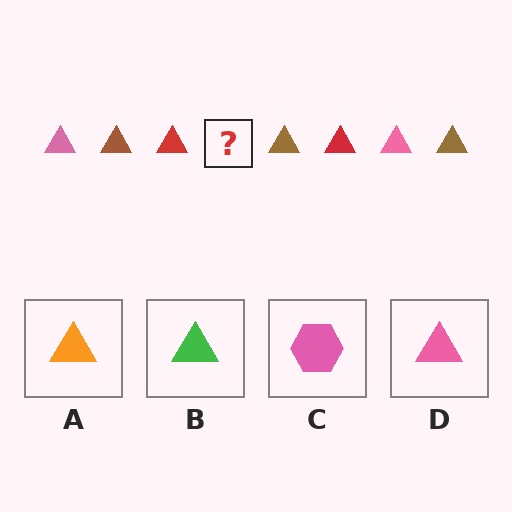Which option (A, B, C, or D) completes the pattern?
D.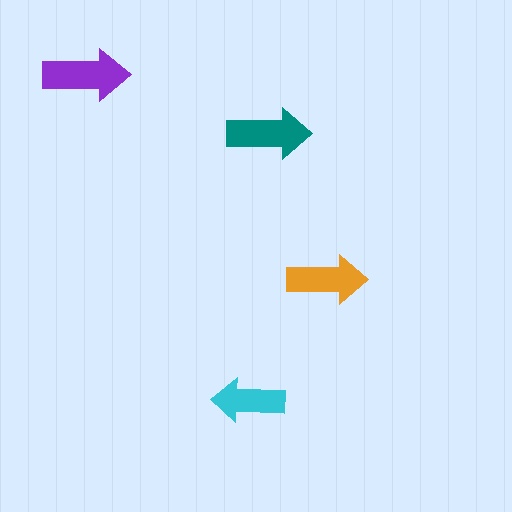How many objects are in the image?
There are 4 objects in the image.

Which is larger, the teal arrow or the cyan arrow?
The teal one.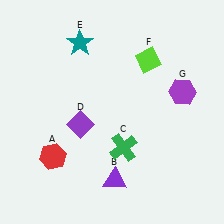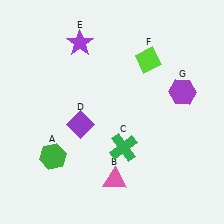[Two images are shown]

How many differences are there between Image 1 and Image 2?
There are 3 differences between the two images.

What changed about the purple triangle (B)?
In Image 1, B is purple. In Image 2, it changed to pink.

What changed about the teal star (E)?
In Image 1, E is teal. In Image 2, it changed to purple.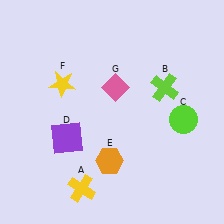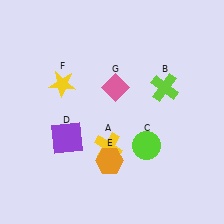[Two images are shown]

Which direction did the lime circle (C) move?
The lime circle (C) moved left.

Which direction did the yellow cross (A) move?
The yellow cross (A) moved up.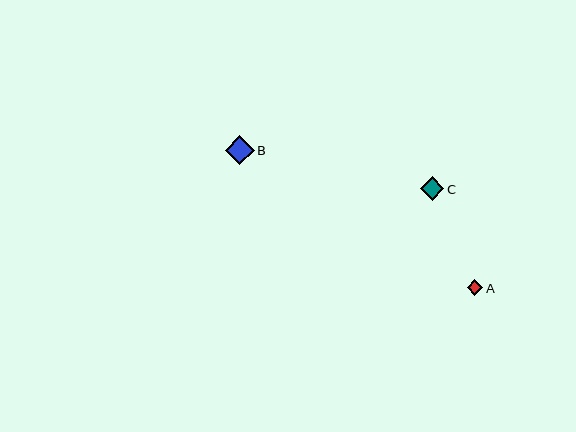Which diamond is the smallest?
Diamond A is the smallest with a size of approximately 15 pixels.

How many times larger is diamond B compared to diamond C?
Diamond B is approximately 1.2 times the size of diamond C.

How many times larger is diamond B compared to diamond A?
Diamond B is approximately 1.9 times the size of diamond A.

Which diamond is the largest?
Diamond B is the largest with a size of approximately 29 pixels.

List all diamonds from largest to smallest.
From largest to smallest: B, C, A.